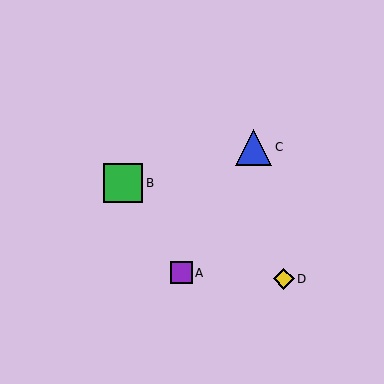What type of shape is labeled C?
Shape C is a blue triangle.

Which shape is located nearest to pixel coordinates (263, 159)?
The blue triangle (labeled C) at (253, 147) is nearest to that location.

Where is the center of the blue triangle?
The center of the blue triangle is at (253, 147).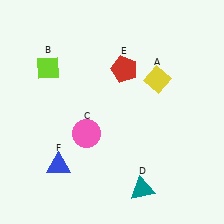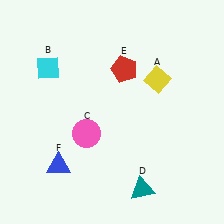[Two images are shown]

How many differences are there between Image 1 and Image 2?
There is 1 difference between the two images.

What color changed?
The diamond (B) changed from lime in Image 1 to cyan in Image 2.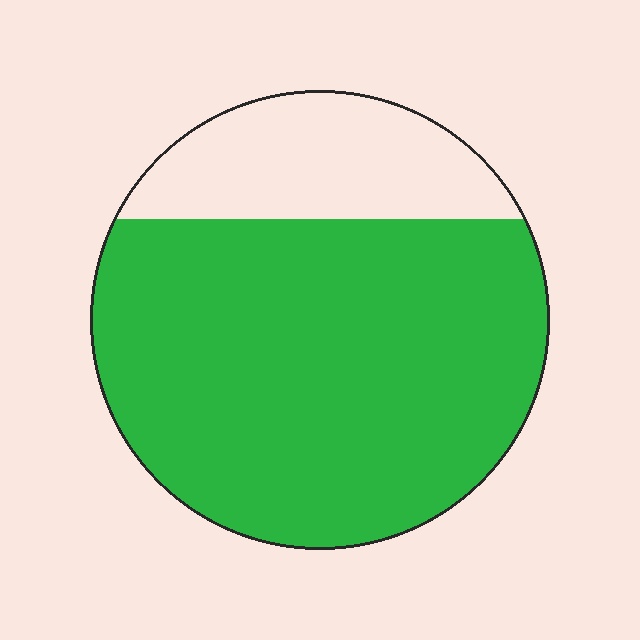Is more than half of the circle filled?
Yes.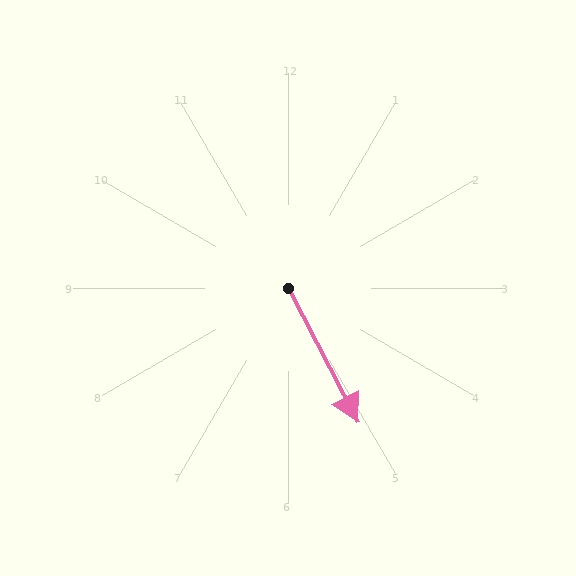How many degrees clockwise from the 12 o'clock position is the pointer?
Approximately 152 degrees.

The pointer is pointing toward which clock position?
Roughly 5 o'clock.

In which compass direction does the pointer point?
Southeast.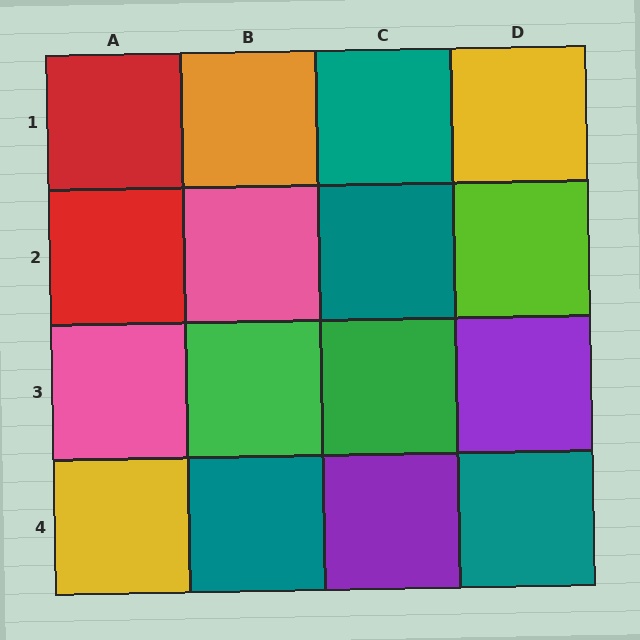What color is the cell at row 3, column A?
Pink.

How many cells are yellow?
2 cells are yellow.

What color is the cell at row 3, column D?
Purple.